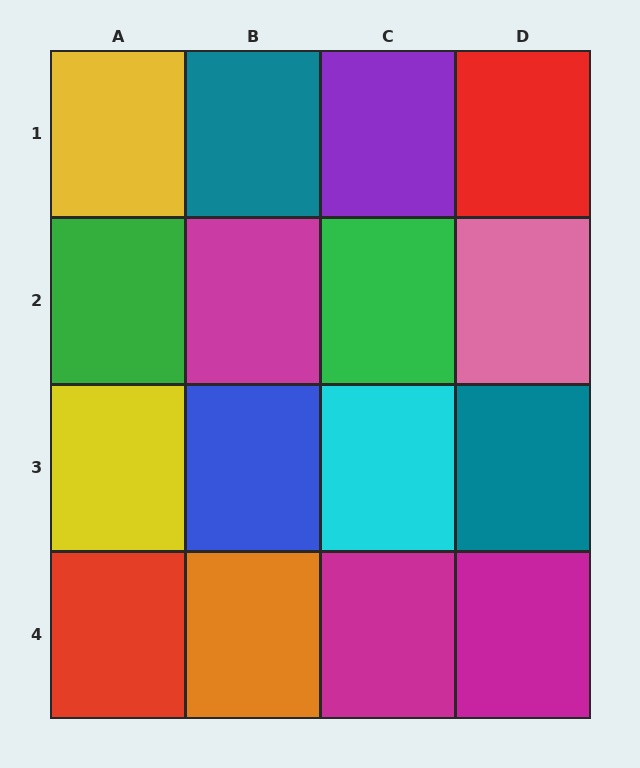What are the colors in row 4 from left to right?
Red, orange, magenta, magenta.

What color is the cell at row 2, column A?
Green.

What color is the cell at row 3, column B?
Blue.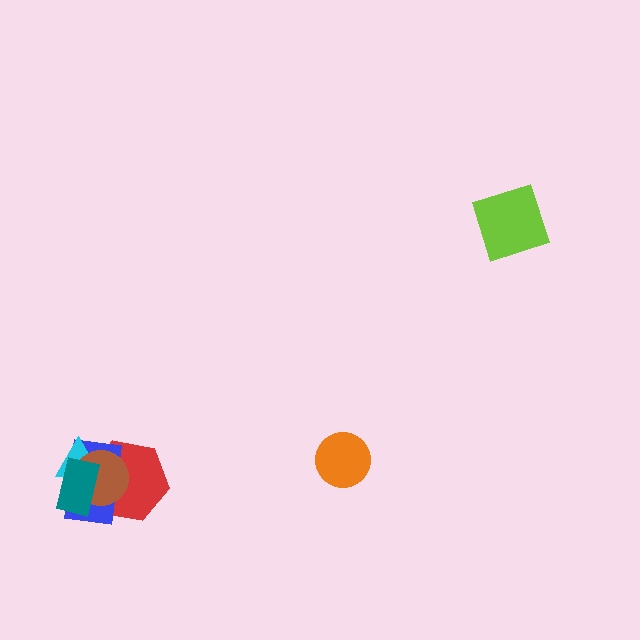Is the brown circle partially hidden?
Yes, it is partially covered by another shape.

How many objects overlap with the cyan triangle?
4 objects overlap with the cyan triangle.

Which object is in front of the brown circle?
The teal rectangle is in front of the brown circle.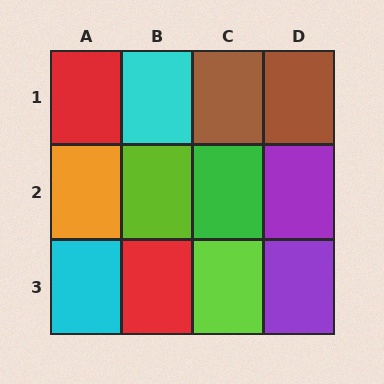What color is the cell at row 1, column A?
Red.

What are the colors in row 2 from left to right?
Orange, lime, green, purple.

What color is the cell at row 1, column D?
Brown.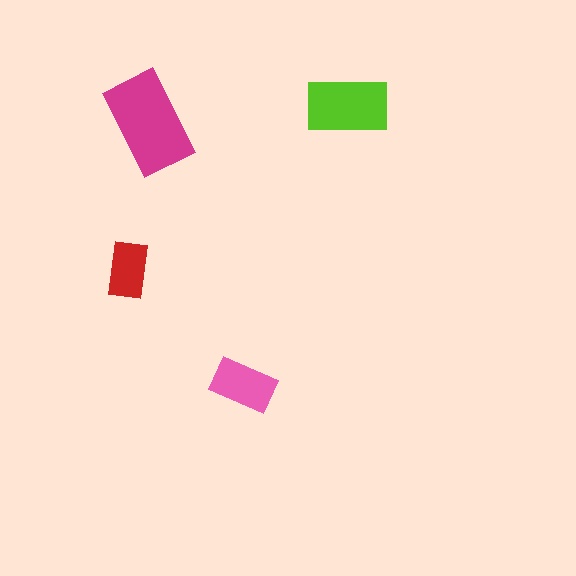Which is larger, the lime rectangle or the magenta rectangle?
The magenta one.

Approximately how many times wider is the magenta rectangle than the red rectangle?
About 2 times wider.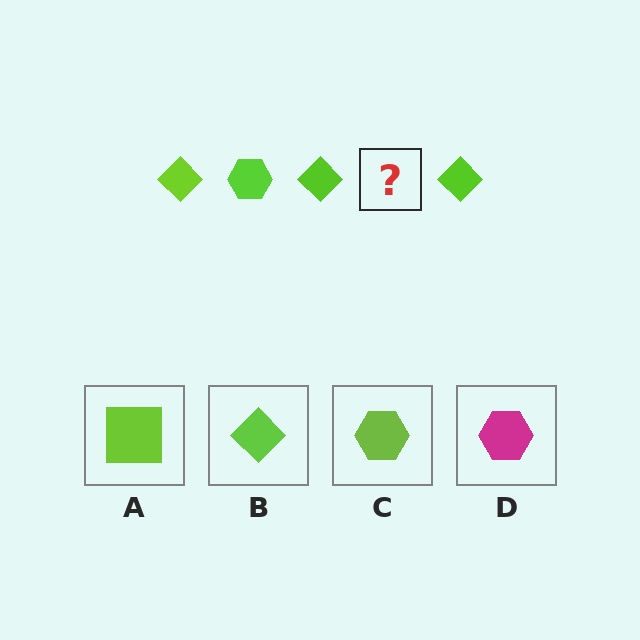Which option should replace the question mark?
Option C.